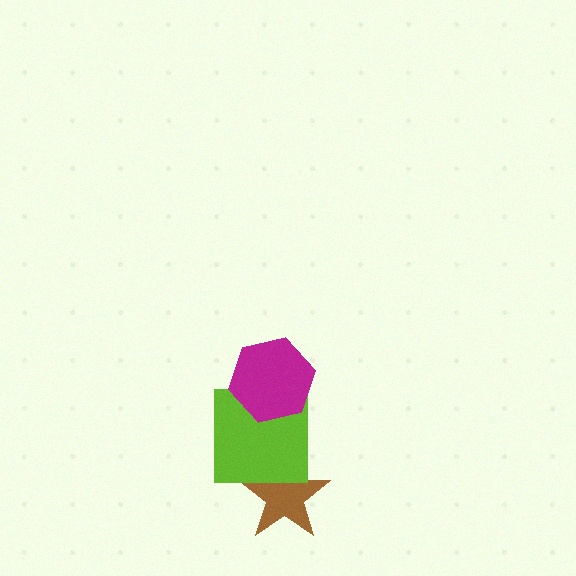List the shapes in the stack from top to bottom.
From top to bottom: the magenta hexagon, the lime square, the brown star.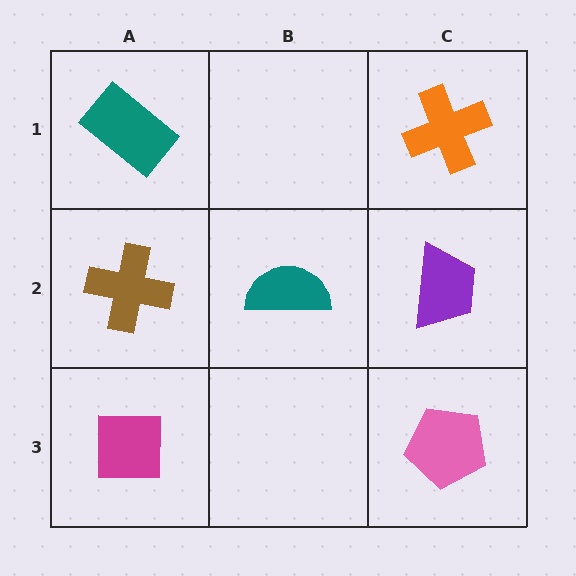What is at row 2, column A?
A brown cross.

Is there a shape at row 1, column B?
No, that cell is empty.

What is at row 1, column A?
A teal rectangle.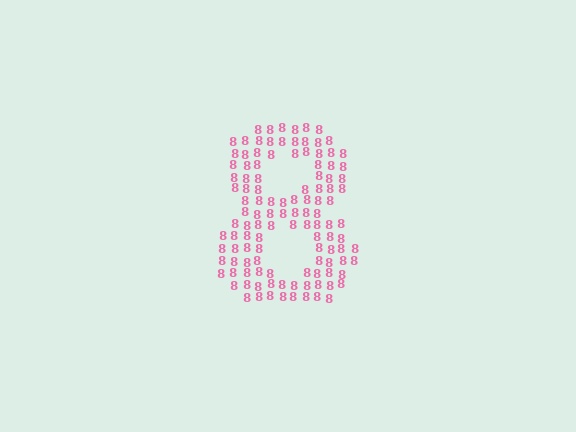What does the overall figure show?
The overall figure shows the digit 8.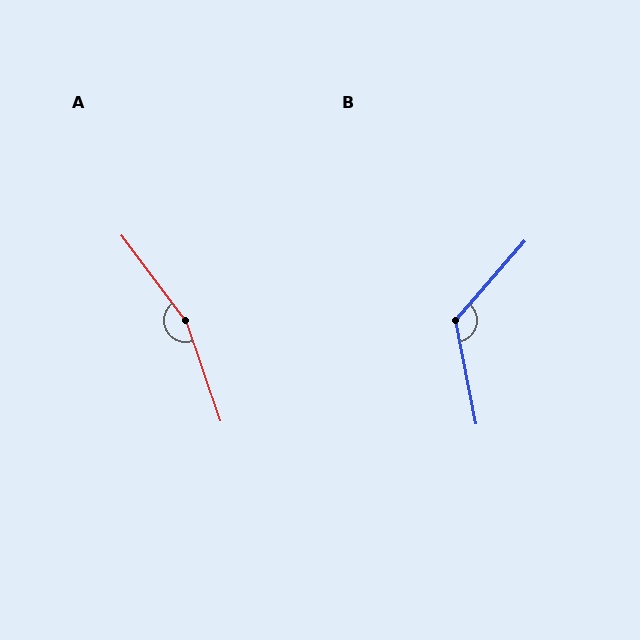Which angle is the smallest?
B, at approximately 128 degrees.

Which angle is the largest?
A, at approximately 162 degrees.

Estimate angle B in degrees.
Approximately 128 degrees.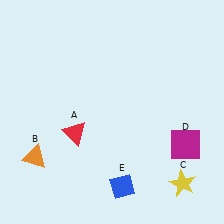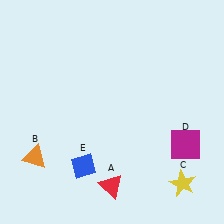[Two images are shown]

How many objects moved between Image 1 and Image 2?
2 objects moved between the two images.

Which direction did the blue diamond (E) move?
The blue diamond (E) moved left.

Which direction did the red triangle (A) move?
The red triangle (A) moved down.